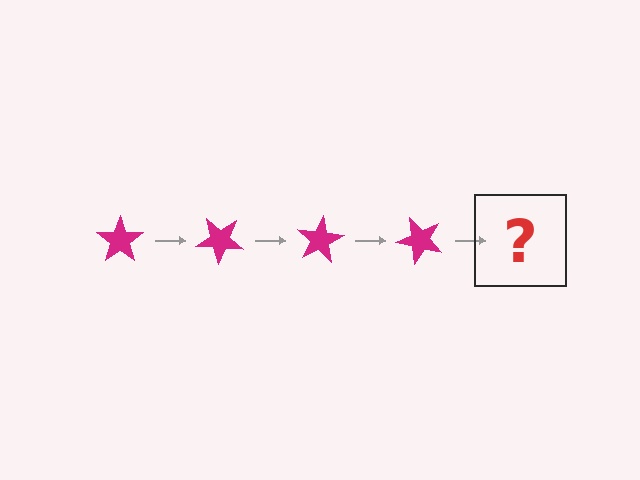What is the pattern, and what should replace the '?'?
The pattern is that the star rotates 40 degrees each step. The '?' should be a magenta star rotated 160 degrees.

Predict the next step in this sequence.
The next step is a magenta star rotated 160 degrees.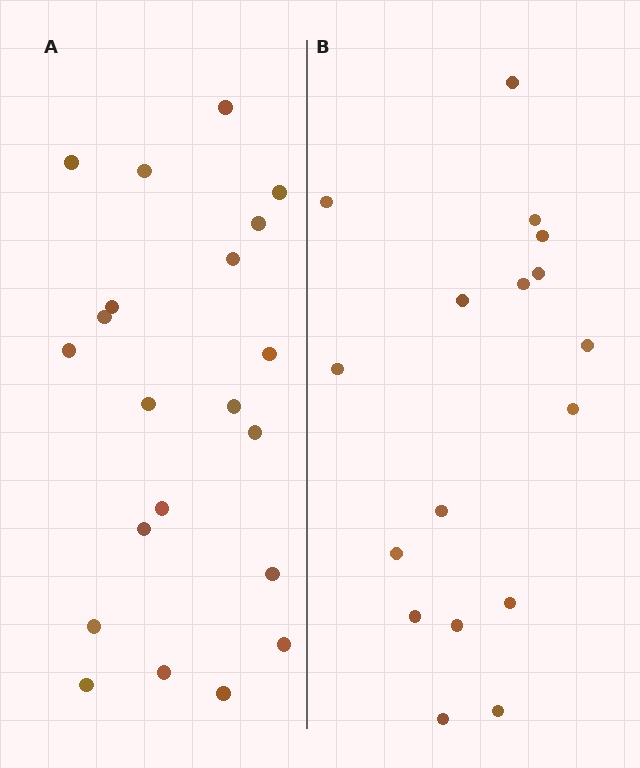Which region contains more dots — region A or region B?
Region A (the left region) has more dots.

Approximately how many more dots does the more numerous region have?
Region A has about 4 more dots than region B.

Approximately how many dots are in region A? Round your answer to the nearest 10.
About 20 dots. (The exact count is 21, which rounds to 20.)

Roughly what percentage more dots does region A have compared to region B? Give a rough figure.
About 25% more.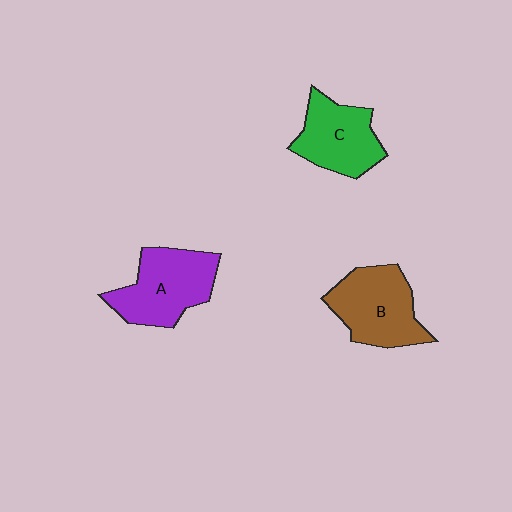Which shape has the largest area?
Shape A (purple).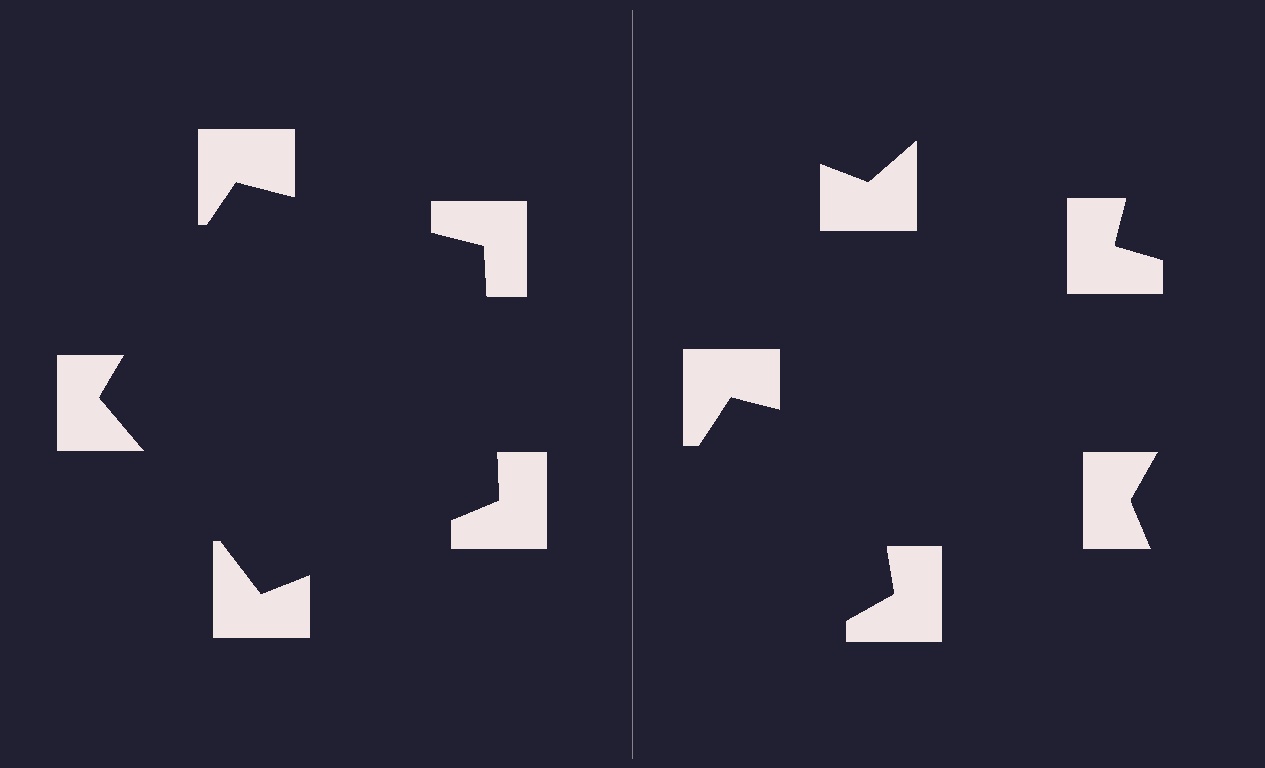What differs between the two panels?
The notched squares are positioned identically on both sides; only the wedge orientations differ. On the left they align to a pentagon; on the right they are misaligned.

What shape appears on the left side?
An illusory pentagon.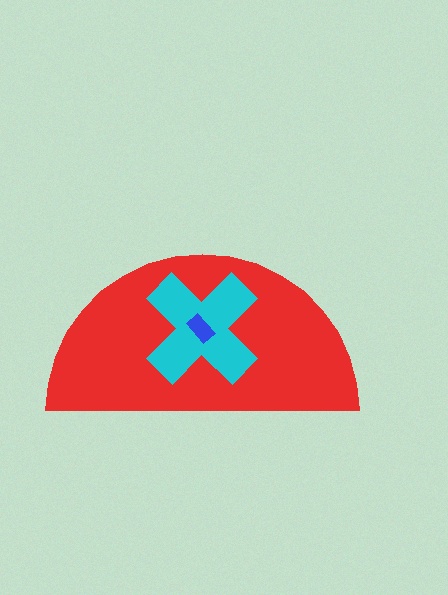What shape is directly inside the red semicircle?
The cyan cross.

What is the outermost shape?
The red semicircle.